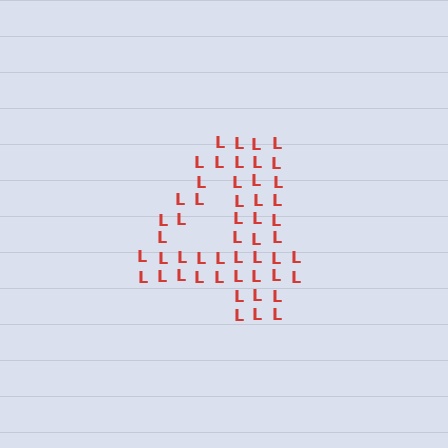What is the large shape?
The large shape is the digit 4.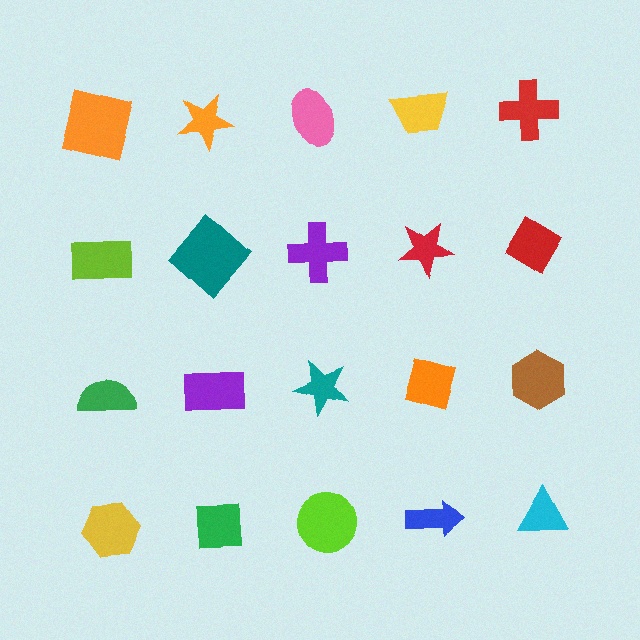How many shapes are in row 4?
5 shapes.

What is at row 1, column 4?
A yellow trapezoid.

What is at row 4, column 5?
A cyan triangle.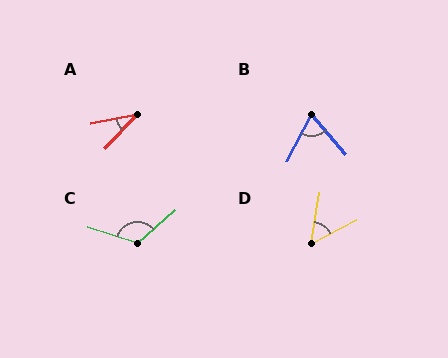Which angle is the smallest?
A, at approximately 36 degrees.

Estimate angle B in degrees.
Approximately 68 degrees.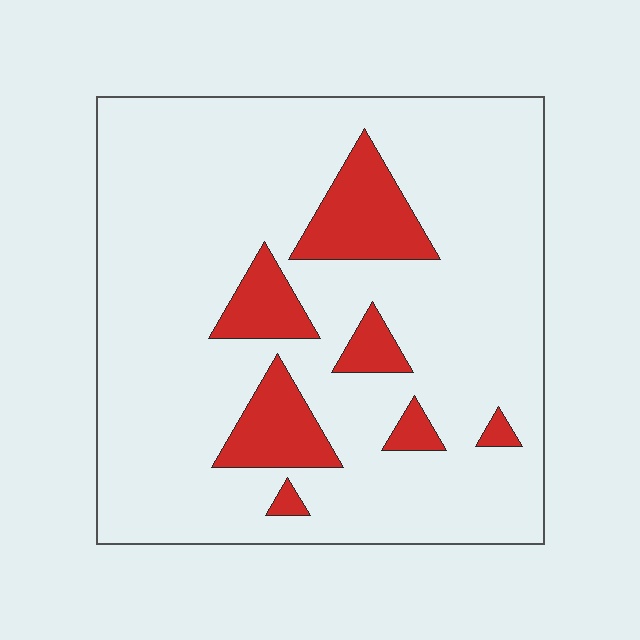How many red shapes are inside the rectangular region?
7.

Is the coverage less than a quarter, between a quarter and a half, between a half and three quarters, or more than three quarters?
Less than a quarter.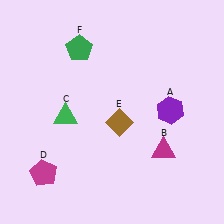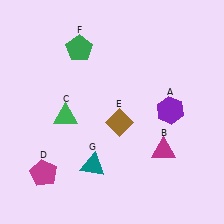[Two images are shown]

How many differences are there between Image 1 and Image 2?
There is 1 difference between the two images.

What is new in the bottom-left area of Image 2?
A teal triangle (G) was added in the bottom-left area of Image 2.